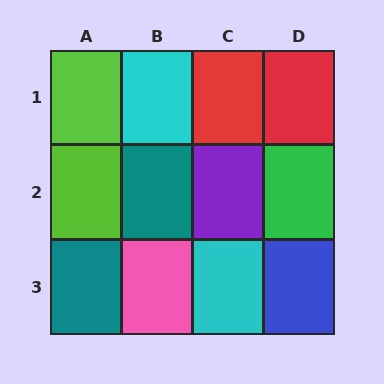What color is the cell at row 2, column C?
Purple.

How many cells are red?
2 cells are red.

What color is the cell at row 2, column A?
Lime.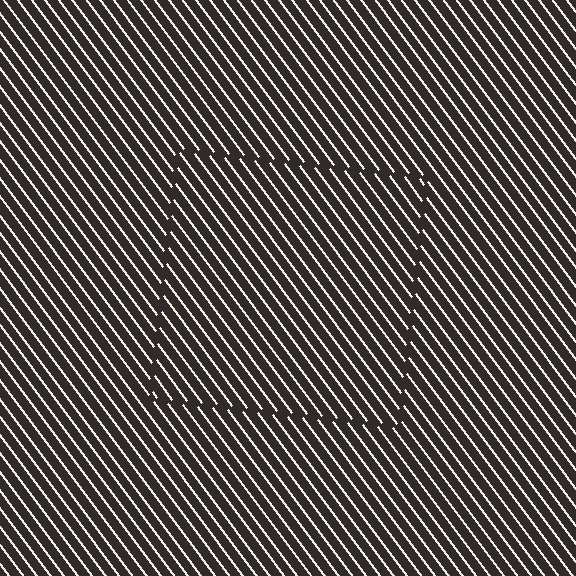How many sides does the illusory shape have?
4 sides — the line-ends trace a square.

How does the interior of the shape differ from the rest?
The interior of the shape contains the same grating, shifted by half a period — the contour is defined by the phase discontinuity where line-ends from the inner and outer gratings abut.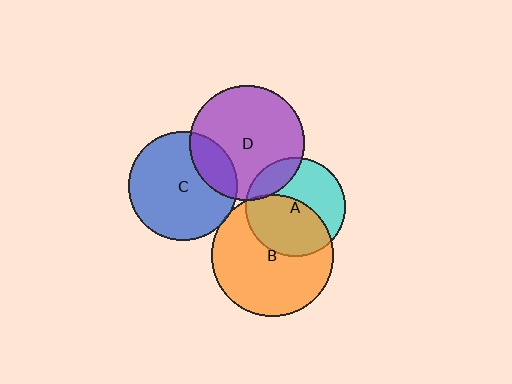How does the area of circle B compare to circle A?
Approximately 1.5 times.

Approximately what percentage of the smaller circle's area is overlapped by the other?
Approximately 20%.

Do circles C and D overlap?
Yes.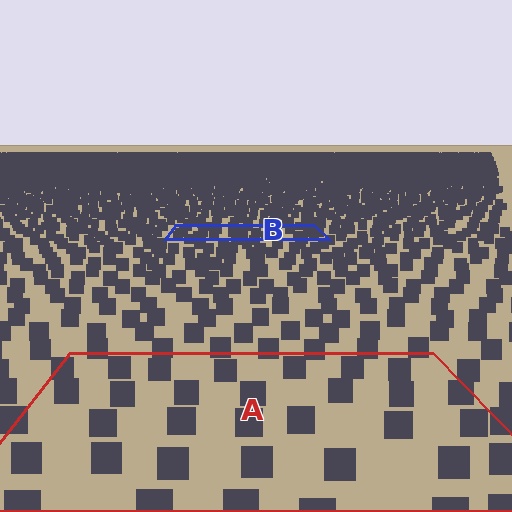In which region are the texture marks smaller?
The texture marks are smaller in region B, because it is farther away.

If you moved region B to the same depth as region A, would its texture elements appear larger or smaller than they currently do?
They would appear larger. At a closer depth, the same texture elements are projected at a bigger on-screen size.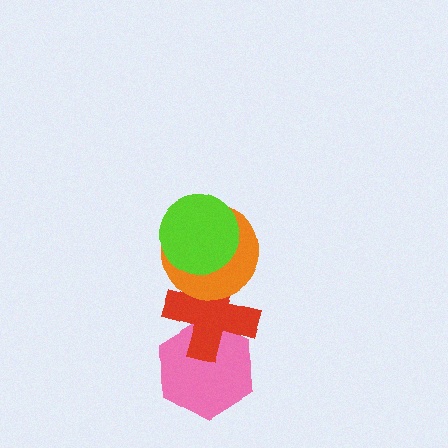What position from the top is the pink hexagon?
The pink hexagon is 4th from the top.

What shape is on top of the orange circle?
The lime circle is on top of the orange circle.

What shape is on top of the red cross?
The orange circle is on top of the red cross.